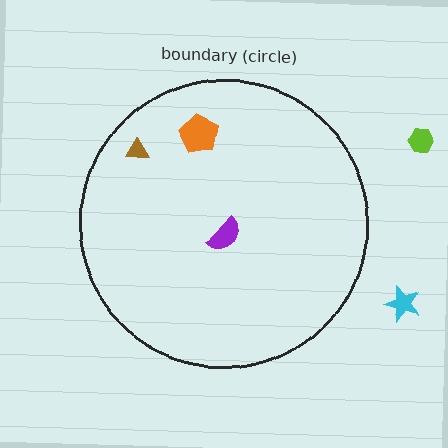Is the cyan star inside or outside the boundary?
Outside.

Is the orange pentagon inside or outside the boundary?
Inside.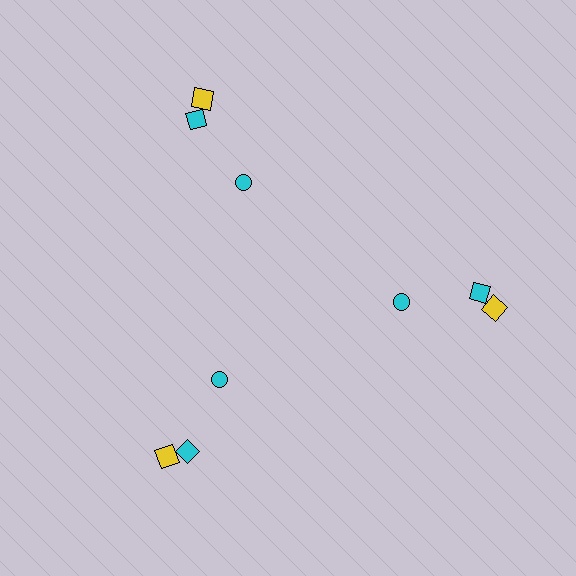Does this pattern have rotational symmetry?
Yes, this pattern has 3-fold rotational symmetry. It looks the same after rotating 120 degrees around the center.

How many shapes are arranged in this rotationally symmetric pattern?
There are 9 shapes, arranged in 3 groups of 3.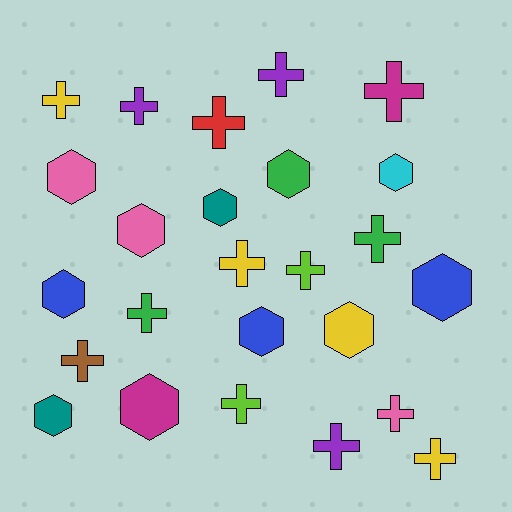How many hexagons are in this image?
There are 11 hexagons.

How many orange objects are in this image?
There are no orange objects.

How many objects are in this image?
There are 25 objects.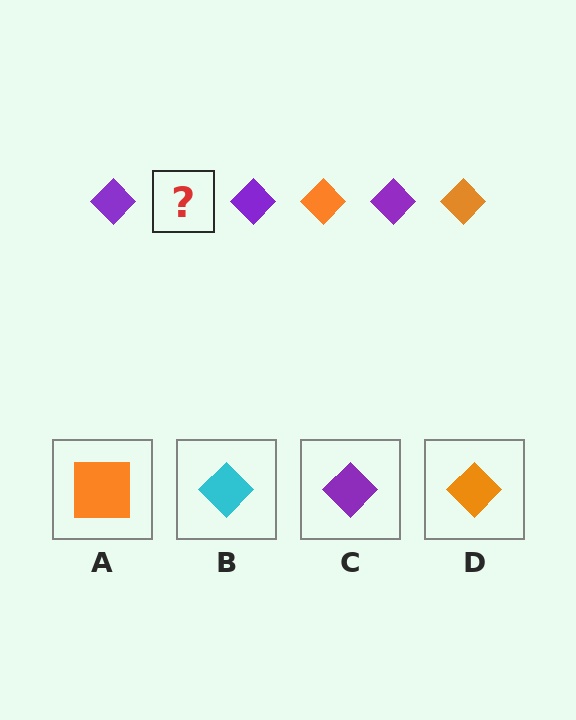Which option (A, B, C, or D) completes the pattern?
D.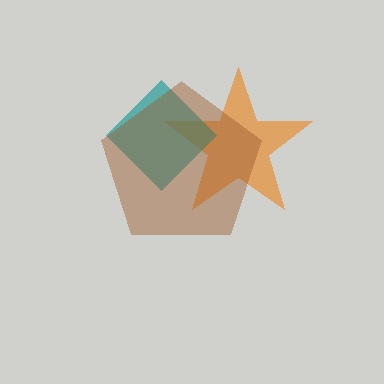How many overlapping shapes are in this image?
There are 3 overlapping shapes in the image.